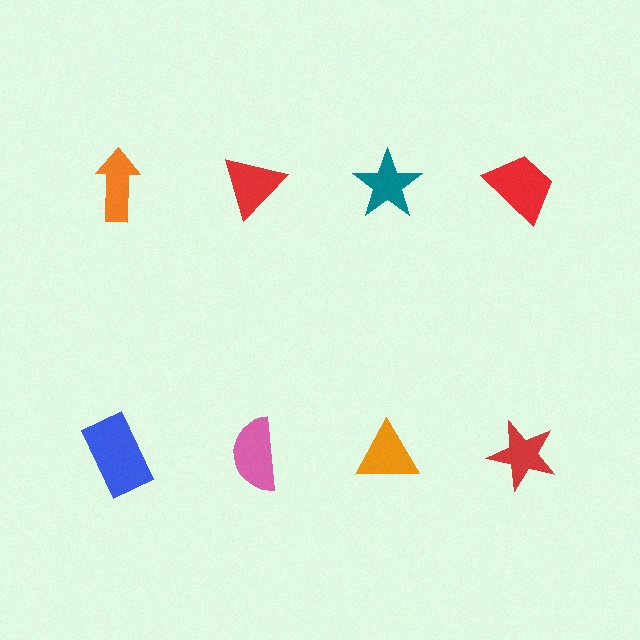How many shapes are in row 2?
4 shapes.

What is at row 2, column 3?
An orange triangle.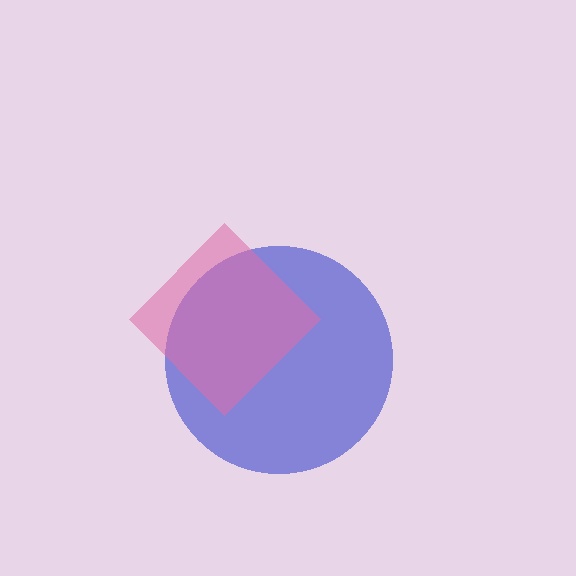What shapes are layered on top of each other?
The layered shapes are: a blue circle, a pink diamond.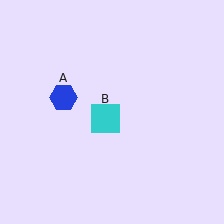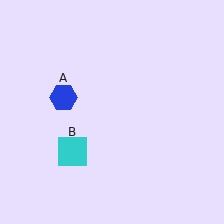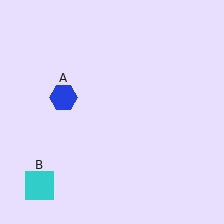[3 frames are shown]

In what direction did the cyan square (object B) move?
The cyan square (object B) moved down and to the left.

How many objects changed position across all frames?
1 object changed position: cyan square (object B).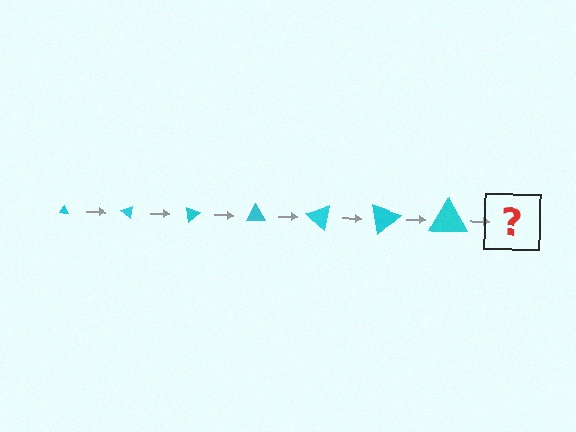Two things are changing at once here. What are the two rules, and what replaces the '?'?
The two rules are that the triangle grows larger each step and it rotates 40 degrees each step. The '?' should be a triangle, larger than the previous one and rotated 280 degrees from the start.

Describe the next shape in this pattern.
It should be a triangle, larger than the previous one and rotated 280 degrees from the start.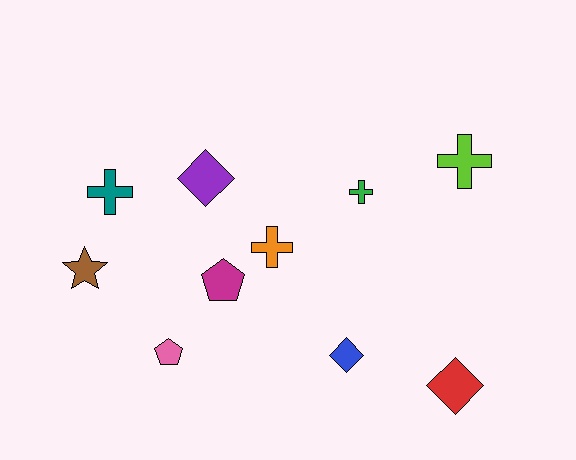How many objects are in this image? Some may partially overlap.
There are 10 objects.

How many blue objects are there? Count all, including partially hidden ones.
There is 1 blue object.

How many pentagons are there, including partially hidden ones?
There are 2 pentagons.